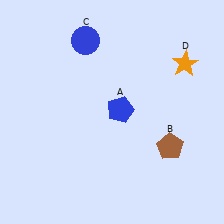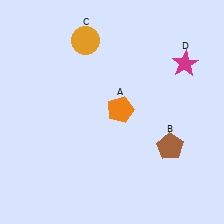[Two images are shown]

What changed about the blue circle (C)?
In Image 1, C is blue. In Image 2, it changed to orange.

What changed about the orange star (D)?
In Image 1, D is orange. In Image 2, it changed to magenta.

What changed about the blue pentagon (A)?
In Image 1, A is blue. In Image 2, it changed to orange.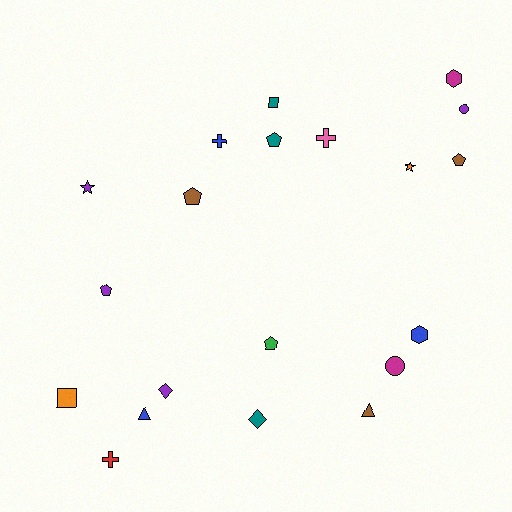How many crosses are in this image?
There are 3 crosses.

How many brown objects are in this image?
There are 3 brown objects.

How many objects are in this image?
There are 20 objects.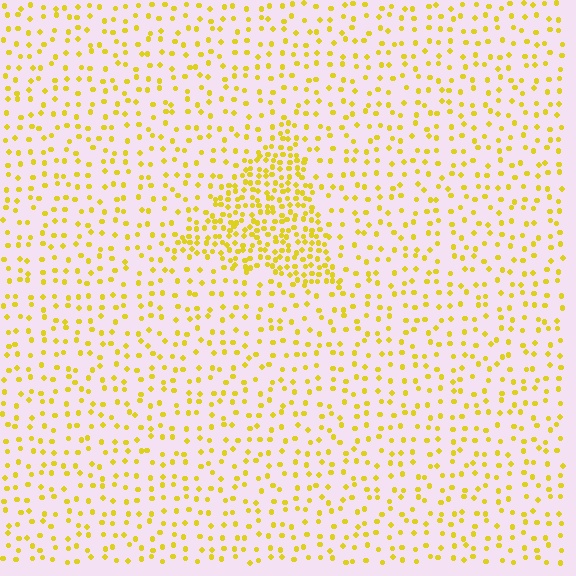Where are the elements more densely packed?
The elements are more densely packed inside the triangle boundary.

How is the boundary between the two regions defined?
The boundary is defined by a change in element density (approximately 2.6x ratio). All elements are the same color, size, and shape.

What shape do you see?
I see a triangle.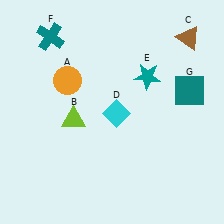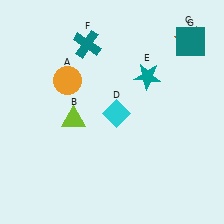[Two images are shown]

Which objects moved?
The objects that moved are: the teal cross (F), the teal square (G).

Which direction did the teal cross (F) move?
The teal cross (F) moved right.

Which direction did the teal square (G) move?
The teal square (G) moved up.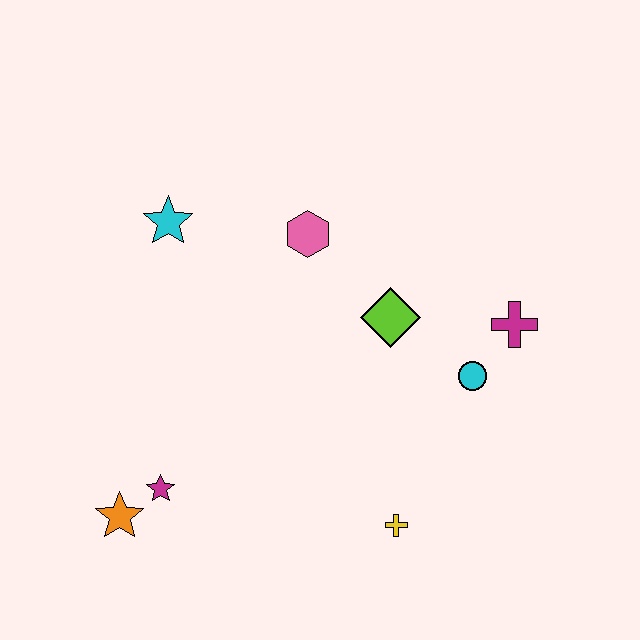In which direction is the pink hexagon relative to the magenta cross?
The pink hexagon is to the left of the magenta cross.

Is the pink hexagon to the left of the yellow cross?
Yes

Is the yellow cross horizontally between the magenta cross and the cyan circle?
No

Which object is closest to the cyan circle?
The magenta cross is closest to the cyan circle.